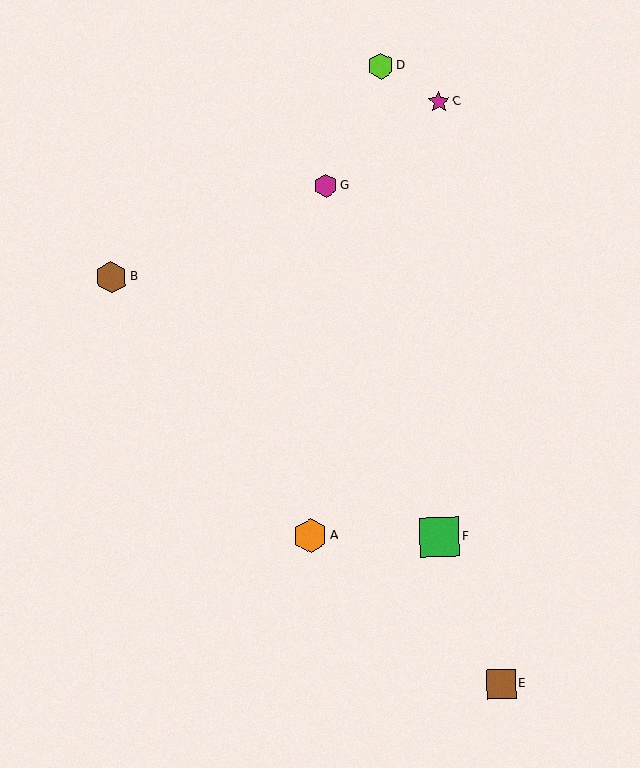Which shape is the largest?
The green square (labeled F) is the largest.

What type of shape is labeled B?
Shape B is a brown hexagon.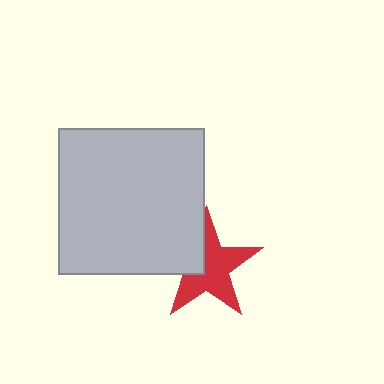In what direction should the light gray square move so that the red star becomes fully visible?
The light gray square should move toward the upper-left. That is the shortest direction to clear the overlap and leave the red star fully visible.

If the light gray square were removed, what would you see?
You would see the complete red star.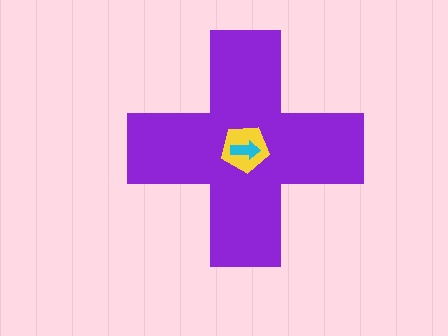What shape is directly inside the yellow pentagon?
The cyan arrow.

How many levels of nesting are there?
3.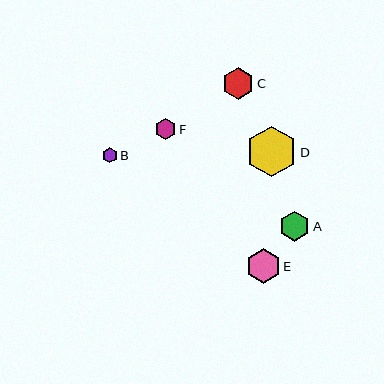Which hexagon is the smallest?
Hexagon B is the smallest with a size of approximately 15 pixels.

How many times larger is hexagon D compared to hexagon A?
Hexagon D is approximately 1.7 times the size of hexagon A.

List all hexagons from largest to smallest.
From largest to smallest: D, E, C, A, F, B.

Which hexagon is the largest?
Hexagon D is the largest with a size of approximately 51 pixels.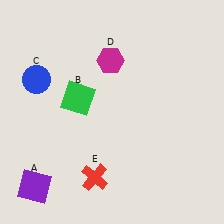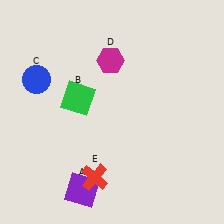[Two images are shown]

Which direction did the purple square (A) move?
The purple square (A) moved right.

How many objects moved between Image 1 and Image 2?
1 object moved between the two images.